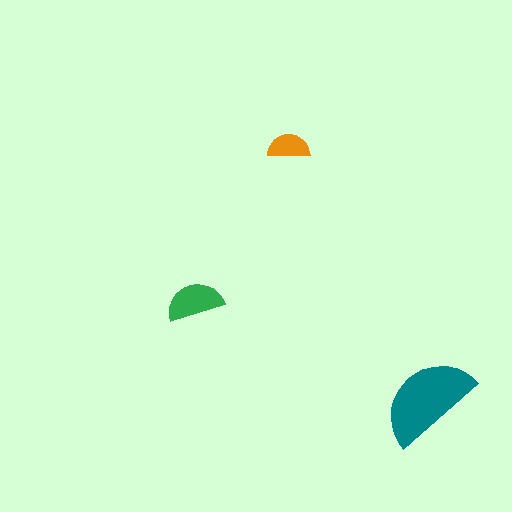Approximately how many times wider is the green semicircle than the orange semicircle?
About 1.5 times wider.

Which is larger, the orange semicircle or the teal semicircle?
The teal one.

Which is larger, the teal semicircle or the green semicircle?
The teal one.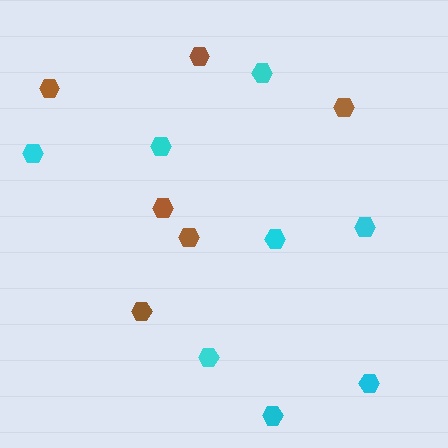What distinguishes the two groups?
There are 2 groups: one group of cyan hexagons (8) and one group of brown hexagons (6).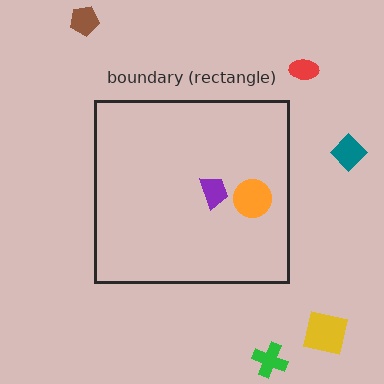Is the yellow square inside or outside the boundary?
Outside.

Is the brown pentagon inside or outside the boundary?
Outside.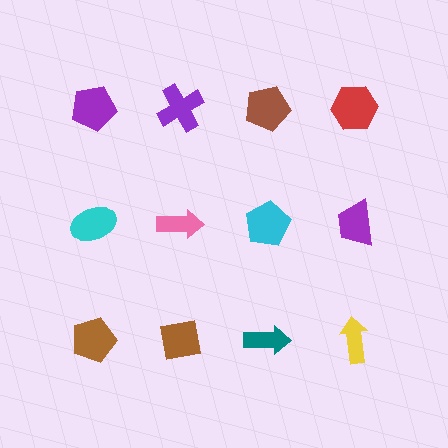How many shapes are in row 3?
4 shapes.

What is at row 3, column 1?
A brown pentagon.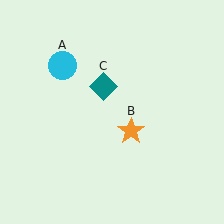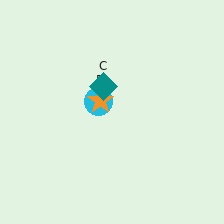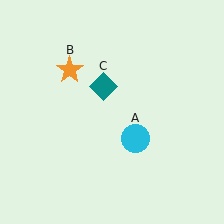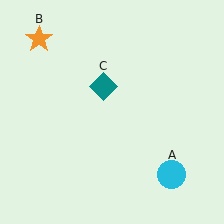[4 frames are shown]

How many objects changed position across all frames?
2 objects changed position: cyan circle (object A), orange star (object B).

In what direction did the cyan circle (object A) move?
The cyan circle (object A) moved down and to the right.